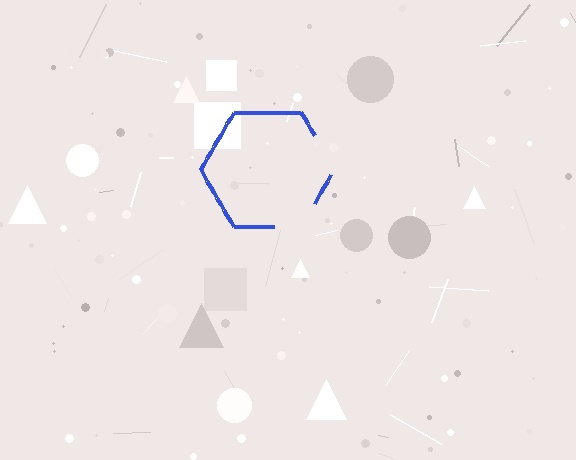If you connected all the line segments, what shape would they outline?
They would outline a hexagon.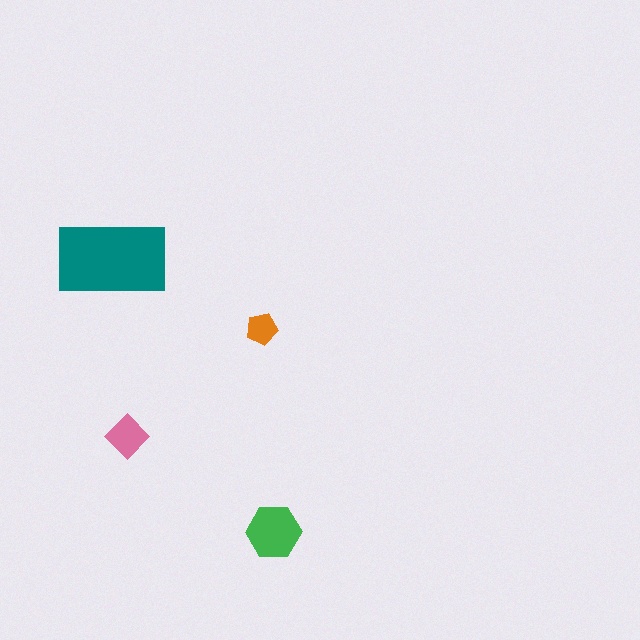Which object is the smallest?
The orange pentagon.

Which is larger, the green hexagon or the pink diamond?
The green hexagon.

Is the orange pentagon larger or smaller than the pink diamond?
Smaller.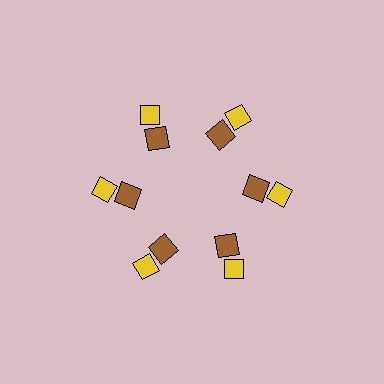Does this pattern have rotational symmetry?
Yes, this pattern has 6-fold rotational symmetry. It looks the same after rotating 60 degrees around the center.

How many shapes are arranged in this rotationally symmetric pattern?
There are 12 shapes, arranged in 6 groups of 2.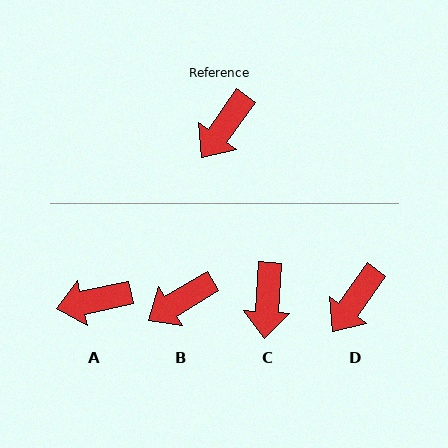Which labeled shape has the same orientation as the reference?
D.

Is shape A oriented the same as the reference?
No, it is off by about 42 degrees.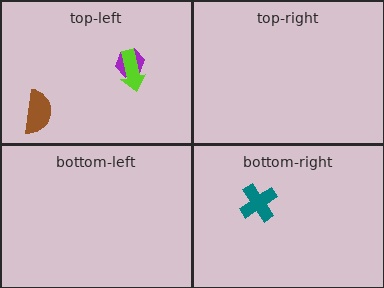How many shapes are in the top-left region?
3.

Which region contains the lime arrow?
The top-left region.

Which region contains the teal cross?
The bottom-right region.